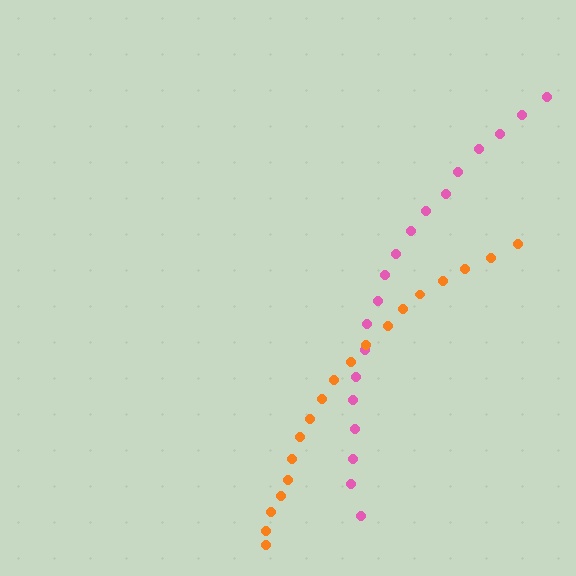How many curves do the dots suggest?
There are 2 distinct paths.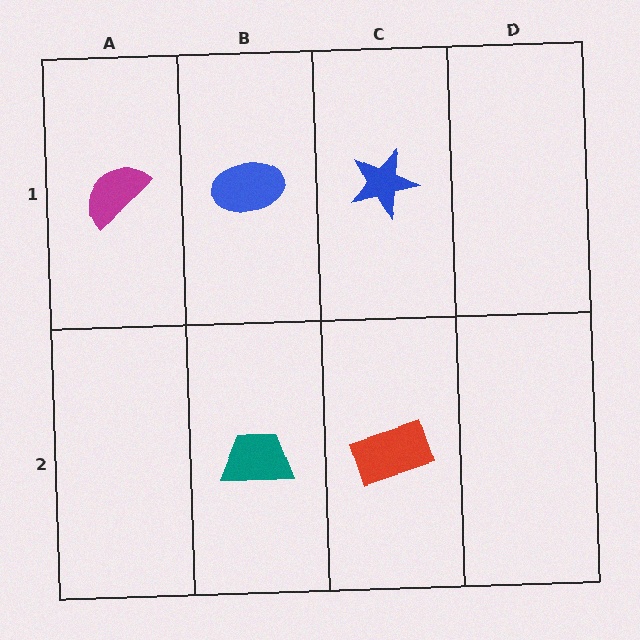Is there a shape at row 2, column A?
No, that cell is empty.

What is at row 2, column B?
A teal trapezoid.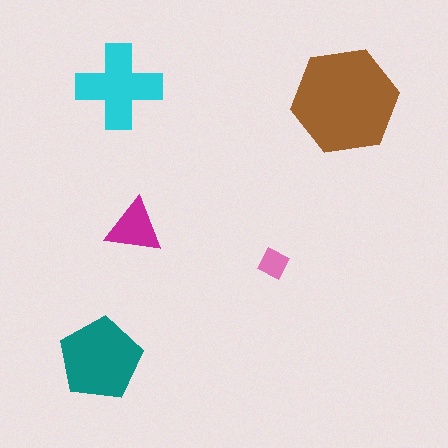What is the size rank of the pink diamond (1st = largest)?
5th.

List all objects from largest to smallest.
The brown hexagon, the teal pentagon, the cyan cross, the magenta triangle, the pink diamond.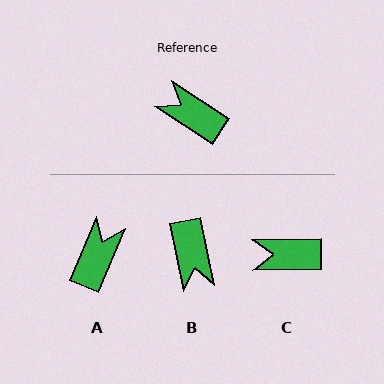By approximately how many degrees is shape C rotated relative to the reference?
Approximately 35 degrees counter-clockwise.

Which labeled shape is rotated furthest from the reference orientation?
B, about 135 degrees away.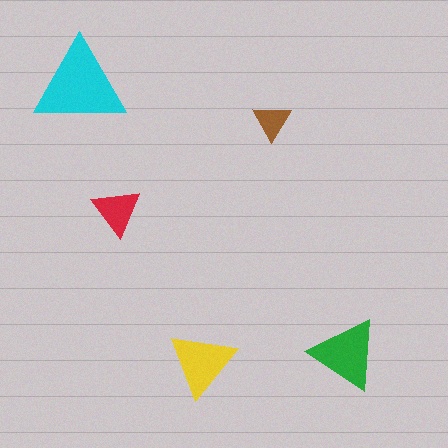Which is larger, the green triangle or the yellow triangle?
The green one.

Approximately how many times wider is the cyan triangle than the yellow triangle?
About 1.5 times wider.